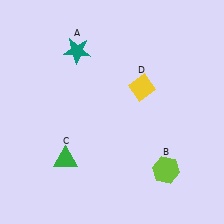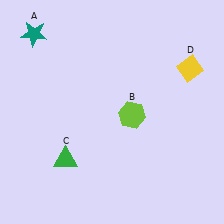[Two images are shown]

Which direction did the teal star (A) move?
The teal star (A) moved left.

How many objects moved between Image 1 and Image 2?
3 objects moved between the two images.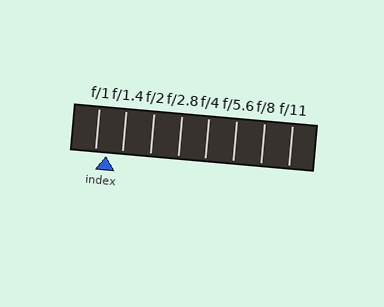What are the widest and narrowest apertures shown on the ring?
The widest aperture shown is f/1 and the narrowest is f/11.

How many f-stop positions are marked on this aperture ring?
There are 8 f-stop positions marked.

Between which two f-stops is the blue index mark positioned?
The index mark is between f/1 and f/1.4.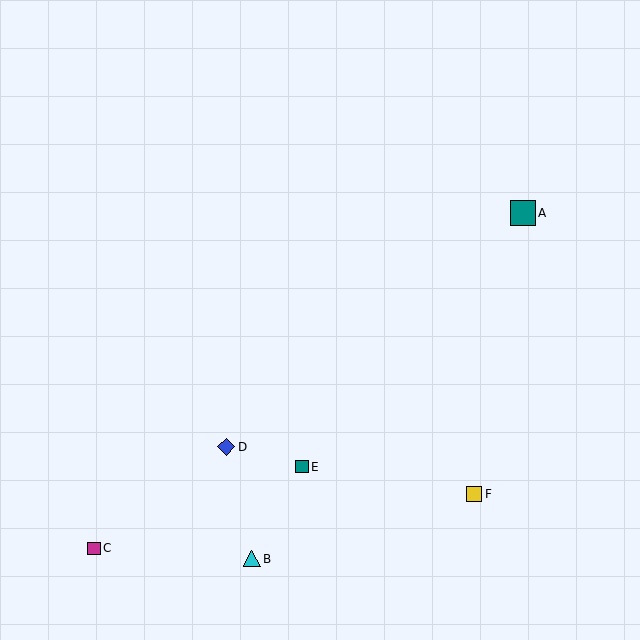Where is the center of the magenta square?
The center of the magenta square is at (94, 548).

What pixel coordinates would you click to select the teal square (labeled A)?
Click at (523, 213) to select the teal square A.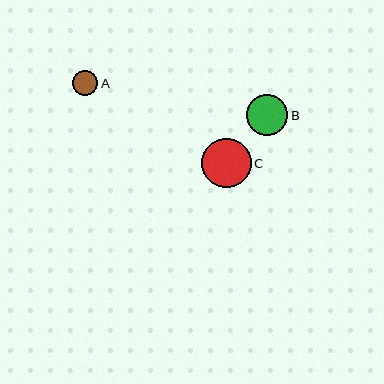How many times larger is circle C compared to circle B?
Circle C is approximately 1.2 times the size of circle B.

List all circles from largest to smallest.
From largest to smallest: C, B, A.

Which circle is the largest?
Circle C is the largest with a size of approximately 50 pixels.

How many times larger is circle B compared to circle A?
Circle B is approximately 1.7 times the size of circle A.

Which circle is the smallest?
Circle A is the smallest with a size of approximately 25 pixels.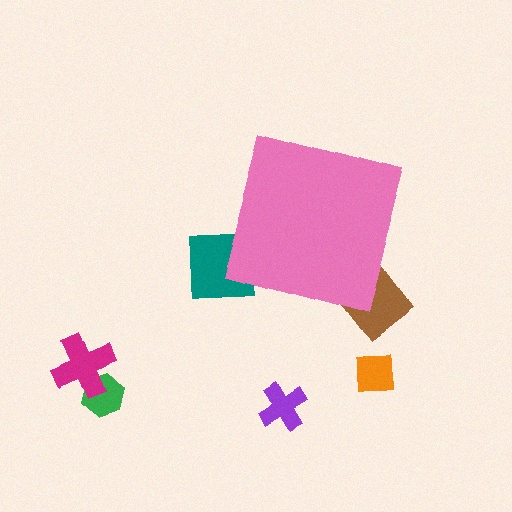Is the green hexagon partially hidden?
No, the green hexagon is fully visible.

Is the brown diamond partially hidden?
Yes, the brown diamond is partially hidden behind the pink diamond.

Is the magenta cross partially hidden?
No, the magenta cross is fully visible.